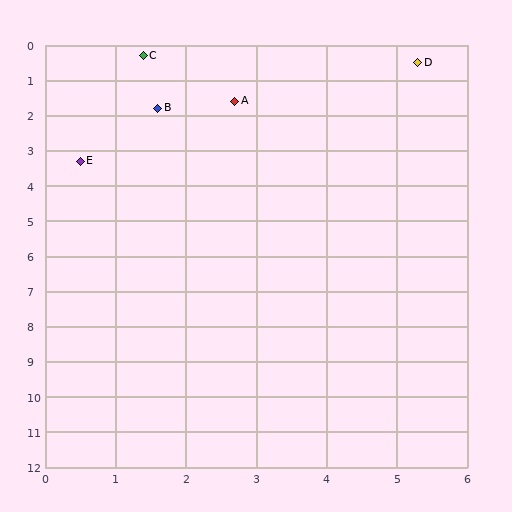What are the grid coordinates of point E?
Point E is at approximately (0.5, 3.3).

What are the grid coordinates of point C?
Point C is at approximately (1.4, 0.3).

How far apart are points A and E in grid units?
Points A and E are about 2.8 grid units apart.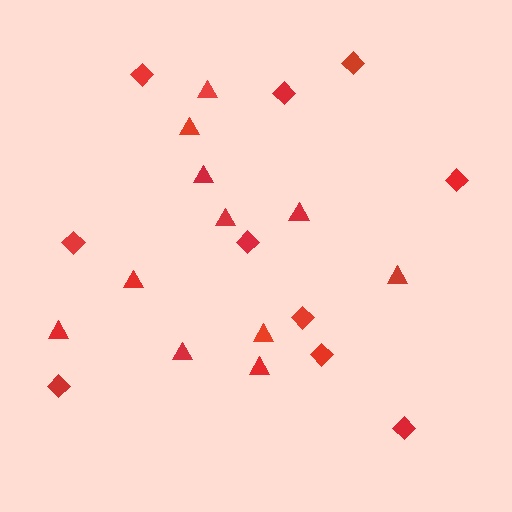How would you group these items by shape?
There are 2 groups: one group of triangles (11) and one group of diamonds (10).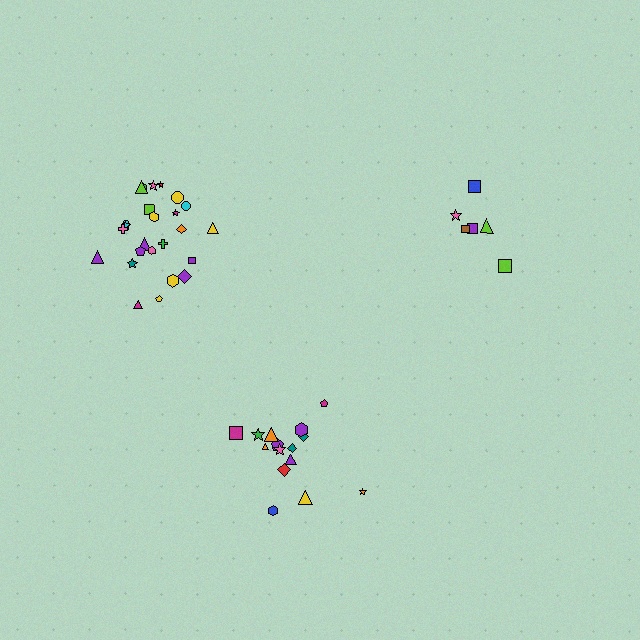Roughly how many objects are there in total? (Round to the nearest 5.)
Roughly 45 objects in total.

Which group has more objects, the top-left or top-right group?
The top-left group.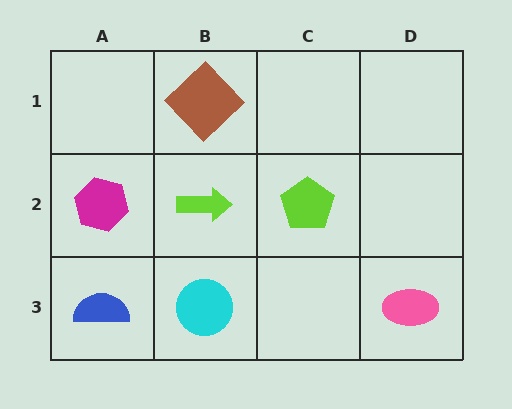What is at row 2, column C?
A lime pentagon.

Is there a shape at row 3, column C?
No, that cell is empty.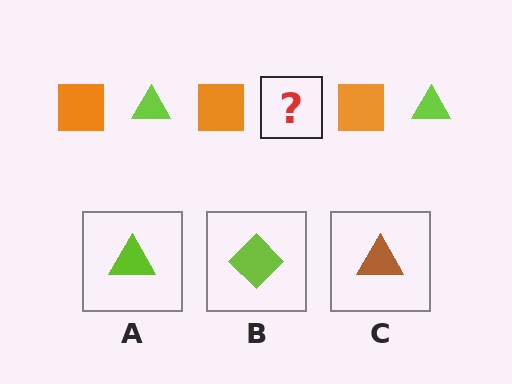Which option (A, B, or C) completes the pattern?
A.